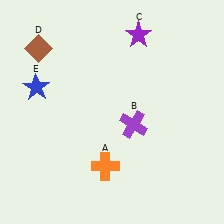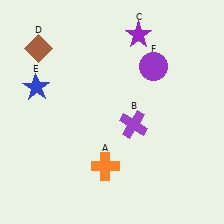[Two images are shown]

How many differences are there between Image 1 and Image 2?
There is 1 difference between the two images.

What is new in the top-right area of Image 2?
A purple circle (F) was added in the top-right area of Image 2.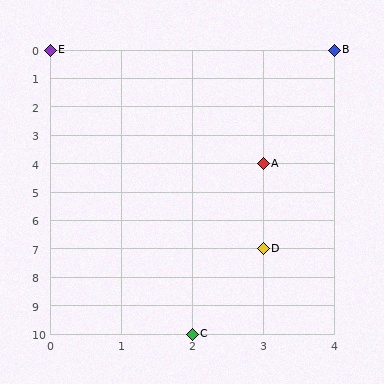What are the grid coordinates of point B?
Point B is at grid coordinates (4, 0).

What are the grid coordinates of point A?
Point A is at grid coordinates (3, 4).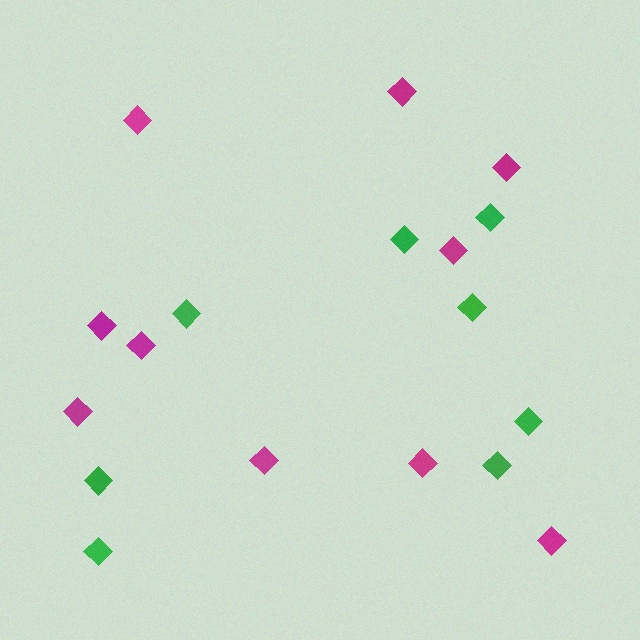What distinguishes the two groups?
There are 2 groups: one group of green diamonds (8) and one group of magenta diamonds (10).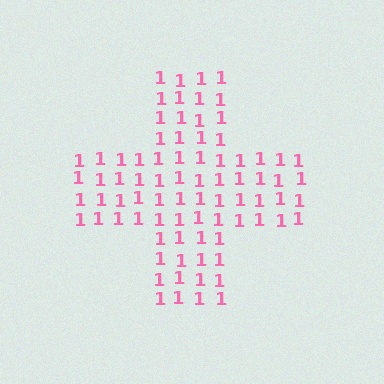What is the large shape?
The large shape is a cross.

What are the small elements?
The small elements are digit 1's.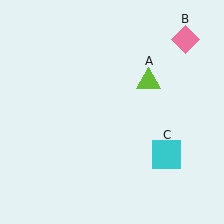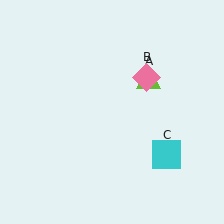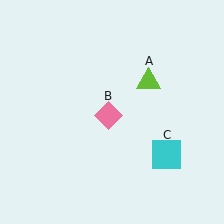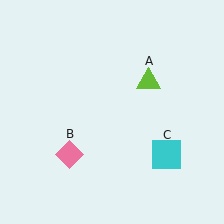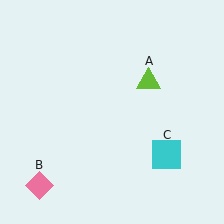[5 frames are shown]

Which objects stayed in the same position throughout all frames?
Lime triangle (object A) and cyan square (object C) remained stationary.